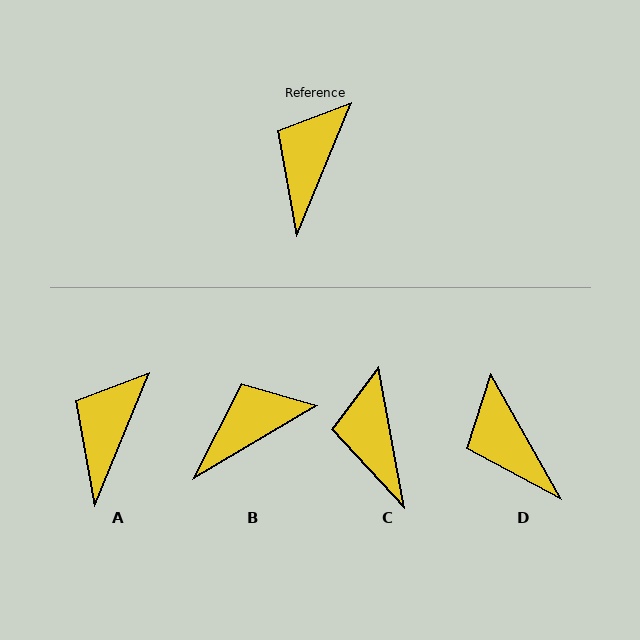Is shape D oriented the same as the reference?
No, it is off by about 52 degrees.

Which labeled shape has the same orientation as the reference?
A.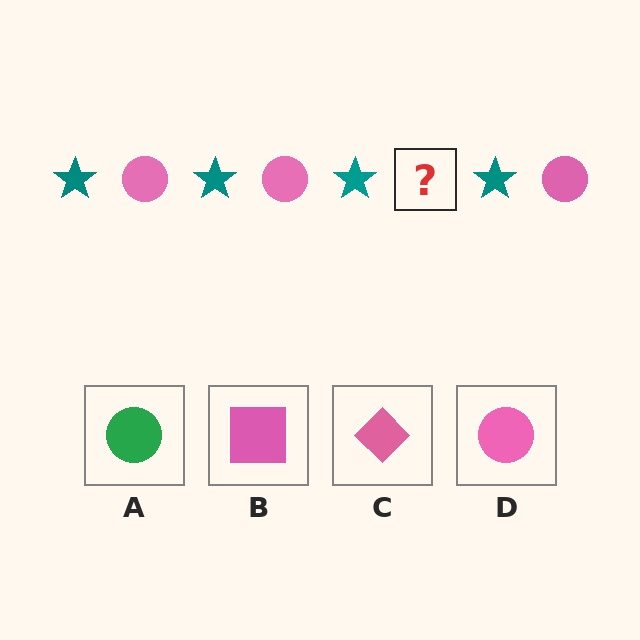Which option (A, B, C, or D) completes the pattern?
D.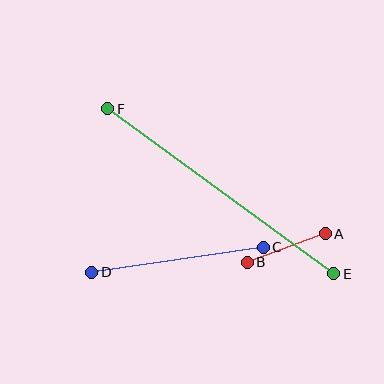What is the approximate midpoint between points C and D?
The midpoint is at approximately (177, 260) pixels.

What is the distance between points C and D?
The distance is approximately 174 pixels.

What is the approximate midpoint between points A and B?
The midpoint is at approximately (286, 248) pixels.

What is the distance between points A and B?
The distance is approximately 83 pixels.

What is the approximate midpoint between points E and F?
The midpoint is at approximately (221, 191) pixels.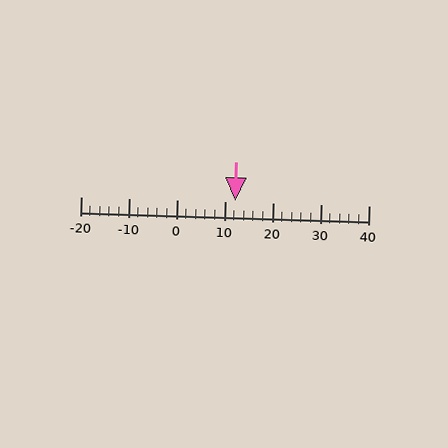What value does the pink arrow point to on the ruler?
The pink arrow points to approximately 12.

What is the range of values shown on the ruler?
The ruler shows values from -20 to 40.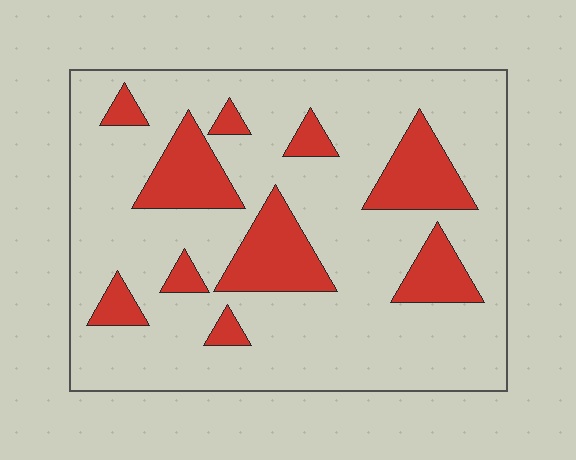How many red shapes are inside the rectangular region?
10.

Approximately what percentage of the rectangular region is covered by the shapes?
Approximately 20%.